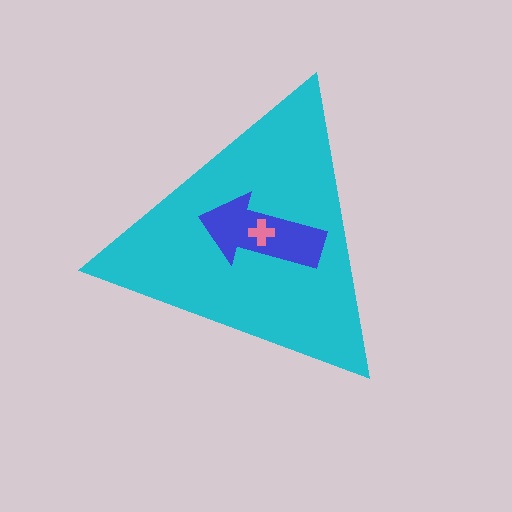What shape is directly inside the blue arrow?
The pink cross.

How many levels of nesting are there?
3.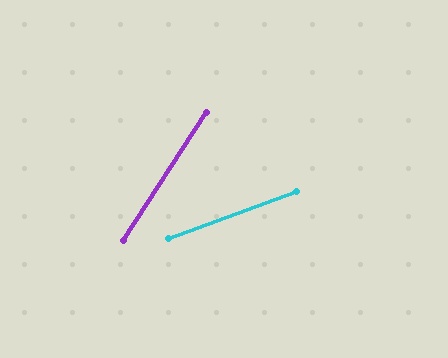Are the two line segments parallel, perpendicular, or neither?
Neither parallel nor perpendicular — they differ by about 37°.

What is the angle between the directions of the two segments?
Approximately 37 degrees.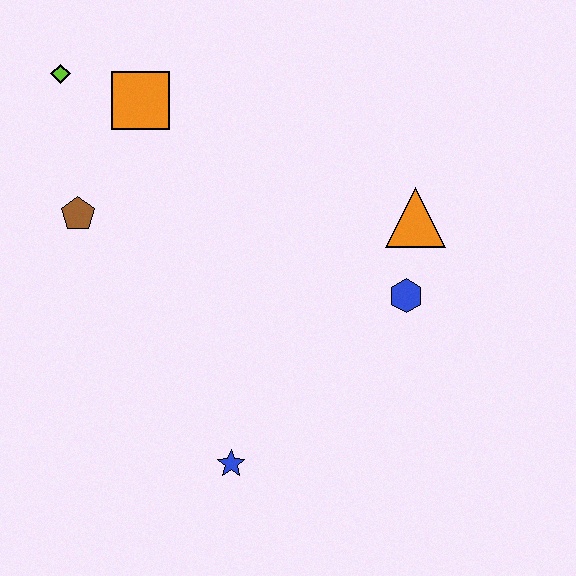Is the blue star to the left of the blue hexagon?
Yes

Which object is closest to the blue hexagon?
The orange triangle is closest to the blue hexagon.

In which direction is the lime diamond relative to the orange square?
The lime diamond is to the left of the orange square.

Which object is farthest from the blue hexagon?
The lime diamond is farthest from the blue hexagon.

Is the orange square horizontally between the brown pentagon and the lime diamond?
No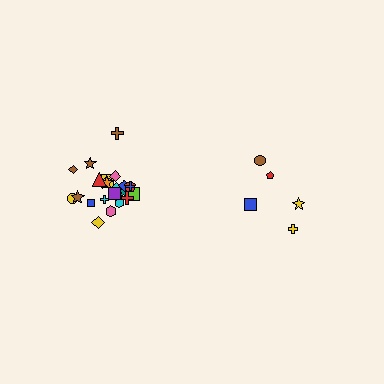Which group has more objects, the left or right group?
The left group.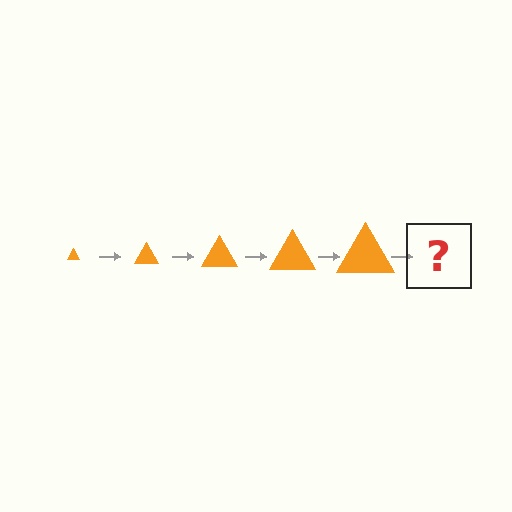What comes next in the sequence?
The next element should be an orange triangle, larger than the previous one.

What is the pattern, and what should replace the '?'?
The pattern is that the triangle gets progressively larger each step. The '?' should be an orange triangle, larger than the previous one.